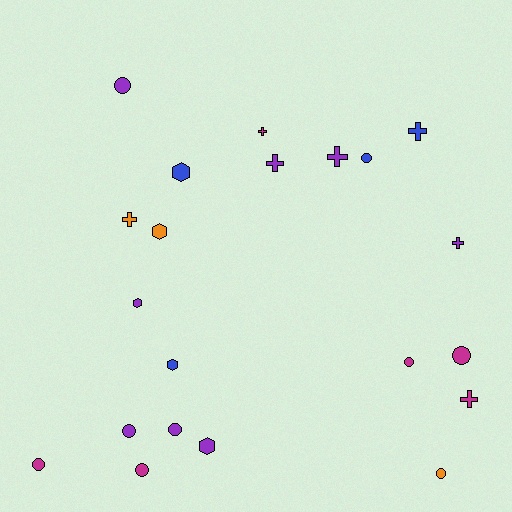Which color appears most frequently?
Purple, with 8 objects.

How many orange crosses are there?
There is 1 orange cross.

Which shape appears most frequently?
Circle, with 9 objects.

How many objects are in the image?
There are 21 objects.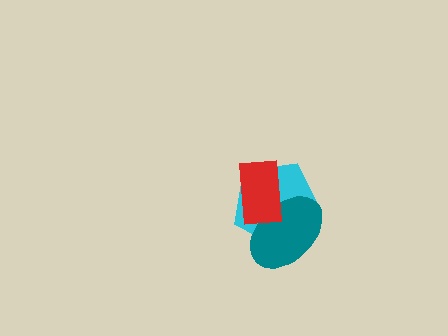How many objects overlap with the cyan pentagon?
2 objects overlap with the cyan pentagon.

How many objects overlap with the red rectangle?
2 objects overlap with the red rectangle.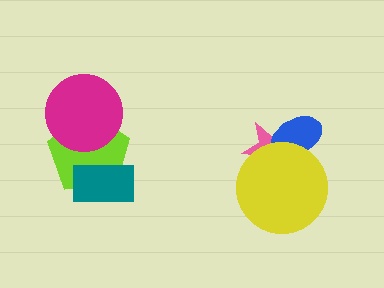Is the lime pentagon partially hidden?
Yes, it is partially covered by another shape.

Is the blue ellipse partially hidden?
Yes, it is partially covered by another shape.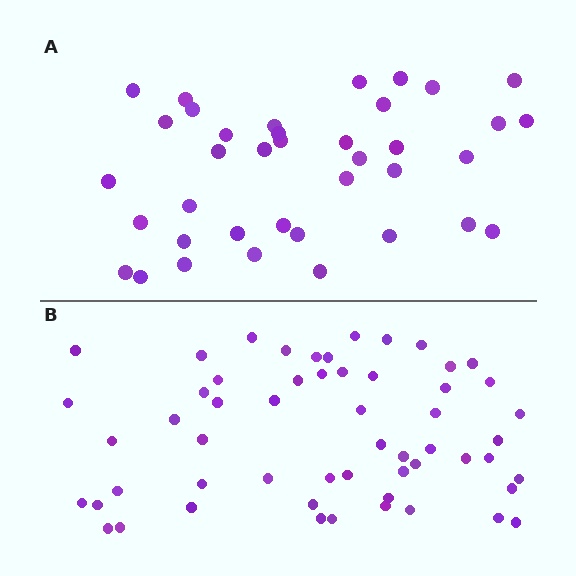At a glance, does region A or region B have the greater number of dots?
Region B (the bottom region) has more dots.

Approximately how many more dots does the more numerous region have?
Region B has approximately 20 more dots than region A.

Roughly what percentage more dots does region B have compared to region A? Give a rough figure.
About 45% more.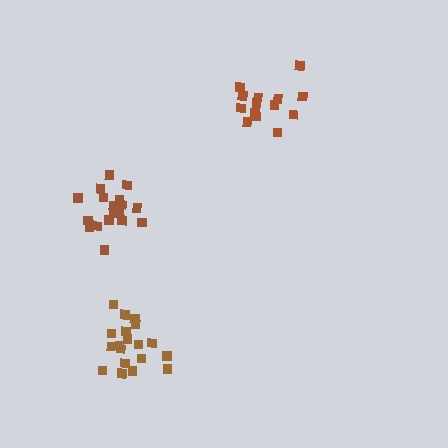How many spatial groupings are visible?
There are 3 spatial groupings.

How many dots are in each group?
Group 1: 20 dots, Group 2: 14 dots, Group 3: 19 dots (53 total).